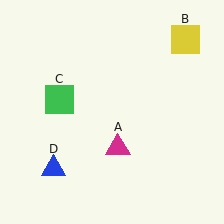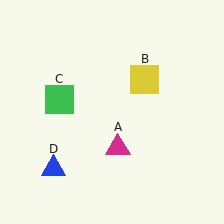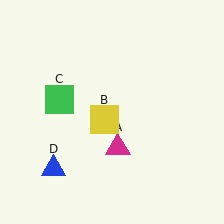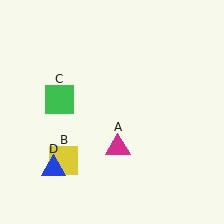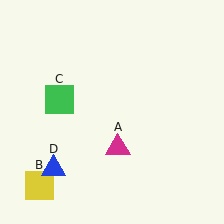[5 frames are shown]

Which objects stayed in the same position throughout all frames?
Magenta triangle (object A) and green square (object C) and blue triangle (object D) remained stationary.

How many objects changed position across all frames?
1 object changed position: yellow square (object B).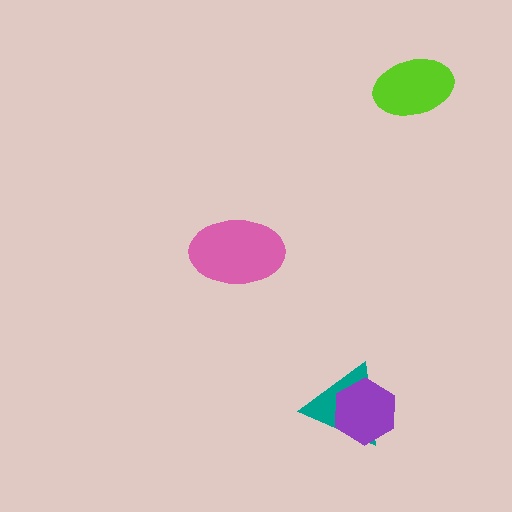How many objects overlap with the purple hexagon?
1 object overlaps with the purple hexagon.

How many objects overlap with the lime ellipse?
0 objects overlap with the lime ellipse.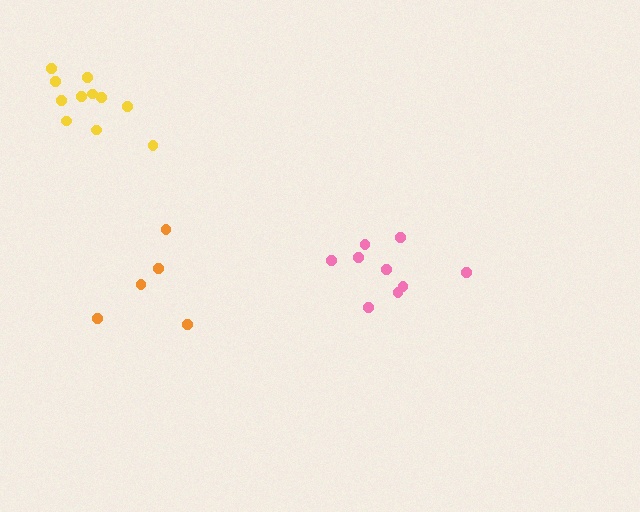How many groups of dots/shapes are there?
There are 3 groups.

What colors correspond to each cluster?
The clusters are colored: yellow, pink, orange.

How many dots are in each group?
Group 1: 11 dots, Group 2: 9 dots, Group 3: 5 dots (25 total).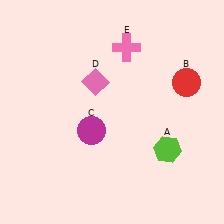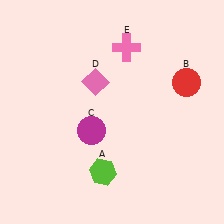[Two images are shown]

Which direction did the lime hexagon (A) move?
The lime hexagon (A) moved left.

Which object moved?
The lime hexagon (A) moved left.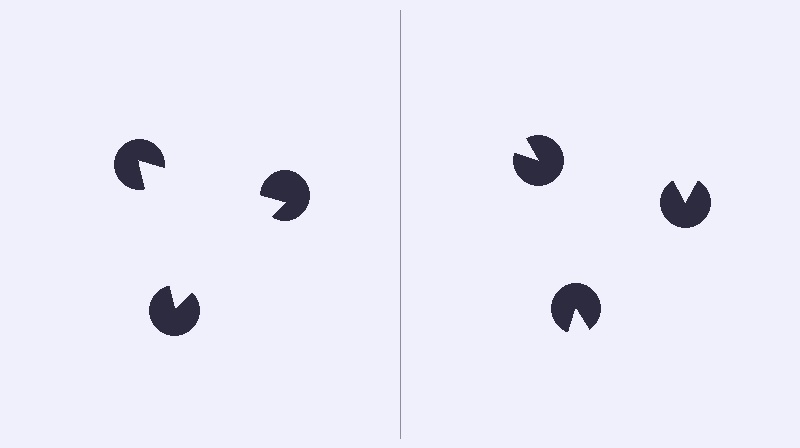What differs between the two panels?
The pac-man discs are positioned identically on both sides; only the wedge orientations differ. On the left they align to a triangle; on the right they are misaligned.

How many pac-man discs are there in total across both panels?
6 — 3 on each side.